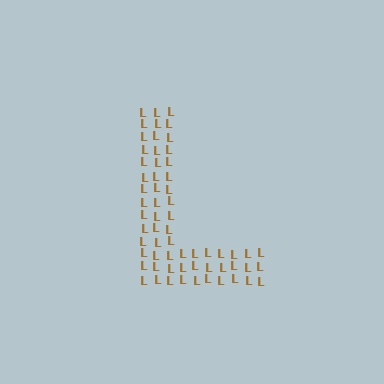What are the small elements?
The small elements are letter L's.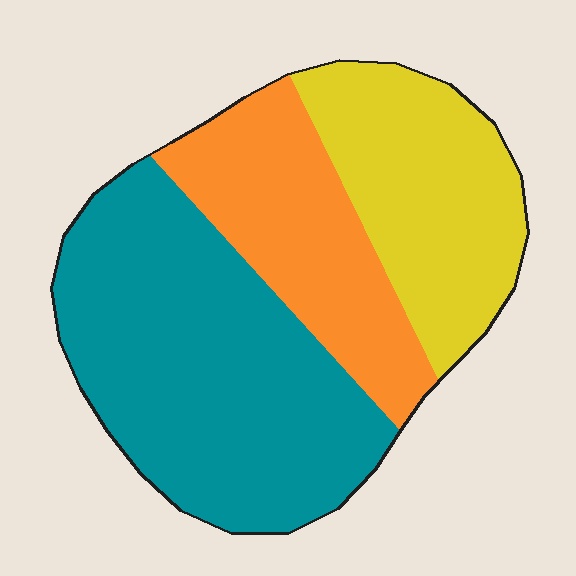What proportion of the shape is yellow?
Yellow takes up about one quarter (1/4) of the shape.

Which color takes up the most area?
Teal, at roughly 50%.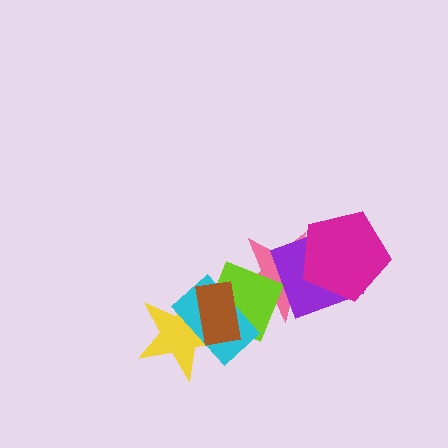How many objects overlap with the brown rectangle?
3 objects overlap with the brown rectangle.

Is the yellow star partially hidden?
Yes, it is partially covered by another shape.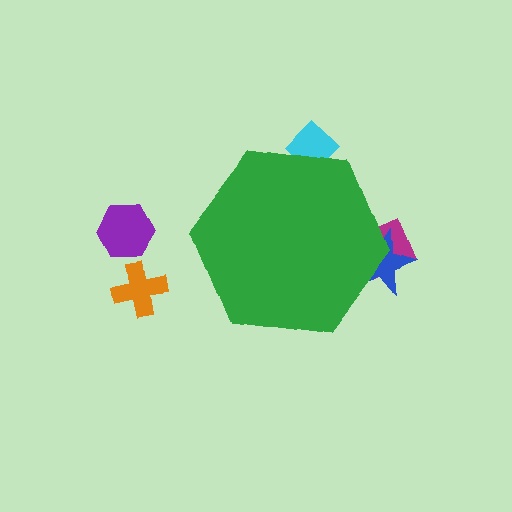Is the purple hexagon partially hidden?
No, the purple hexagon is fully visible.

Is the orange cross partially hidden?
No, the orange cross is fully visible.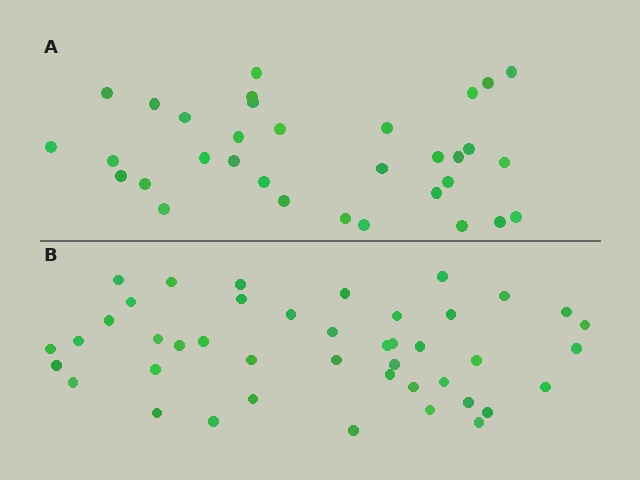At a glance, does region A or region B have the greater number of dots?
Region B (the bottom region) has more dots.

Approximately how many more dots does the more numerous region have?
Region B has roughly 10 or so more dots than region A.